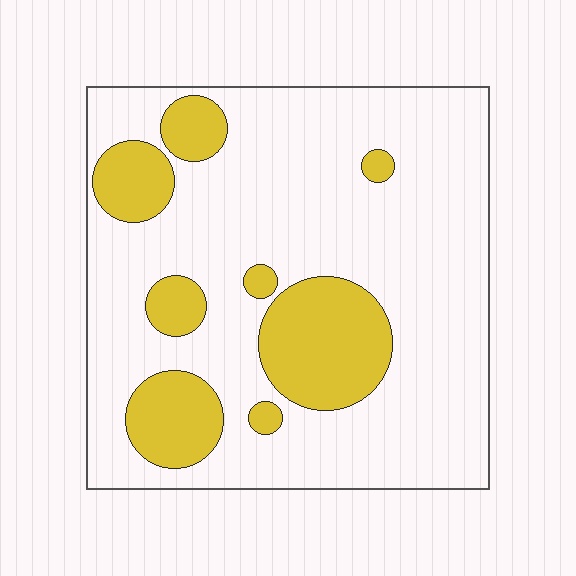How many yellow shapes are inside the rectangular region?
8.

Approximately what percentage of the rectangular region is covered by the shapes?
Approximately 25%.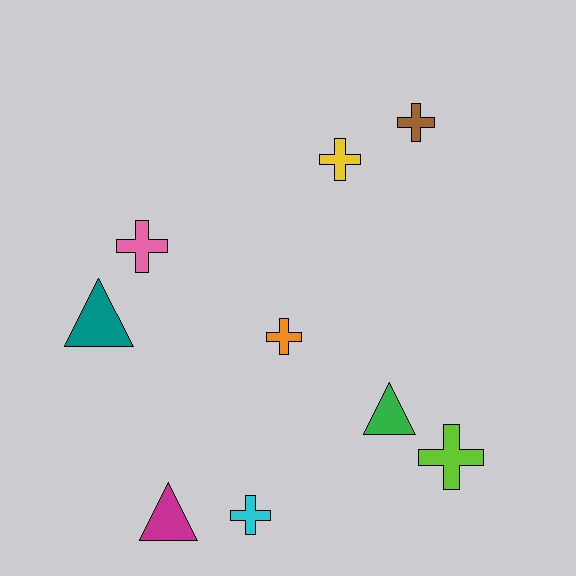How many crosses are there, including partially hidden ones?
There are 6 crosses.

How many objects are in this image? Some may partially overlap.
There are 9 objects.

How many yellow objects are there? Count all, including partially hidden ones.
There is 1 yellow object.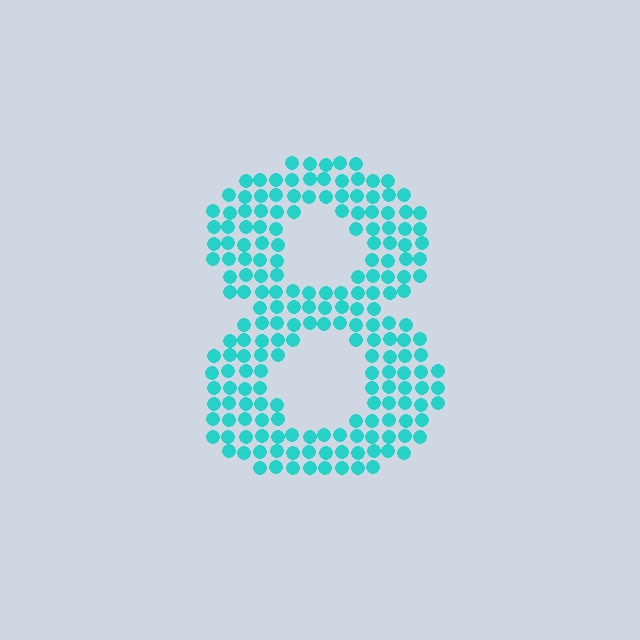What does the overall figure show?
The overall figure shows the digit 8.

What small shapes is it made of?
It is made of small circles.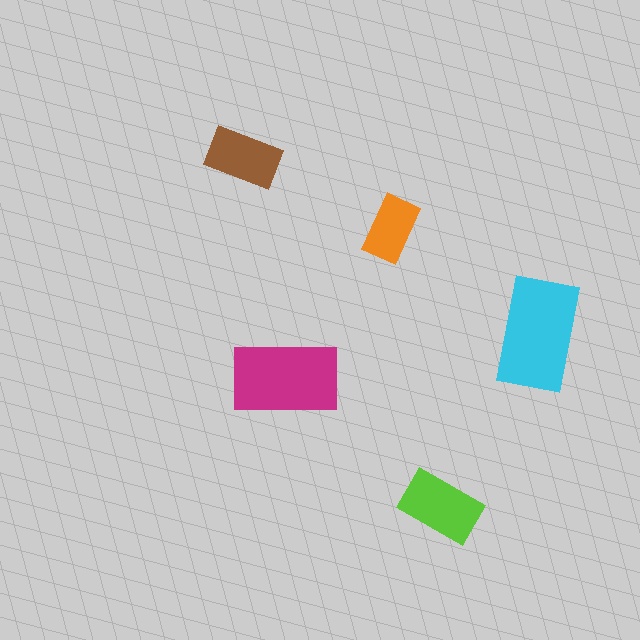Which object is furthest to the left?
The brown rectangle is leftmost.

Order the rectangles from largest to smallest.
the cyan one, the magenta one, the lime one, the brown one, the orange one.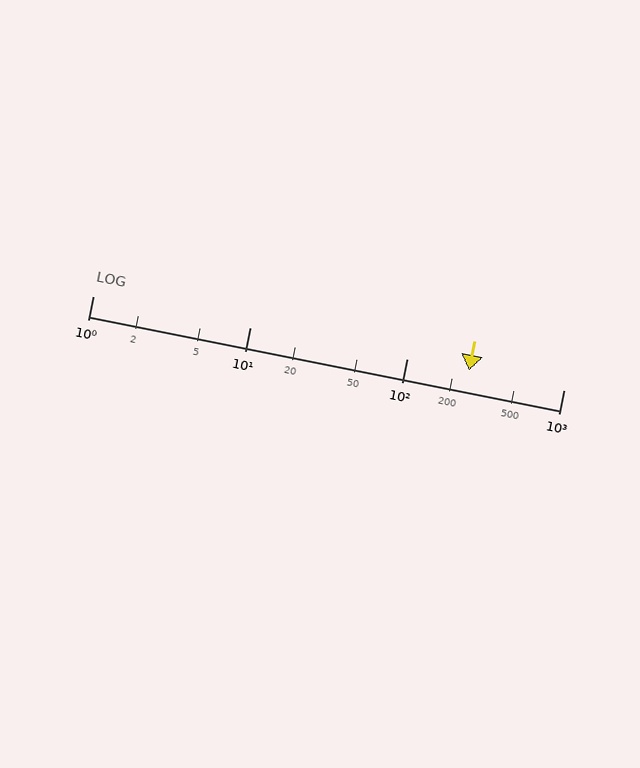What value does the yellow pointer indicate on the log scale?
The pointer indicates approximately 250.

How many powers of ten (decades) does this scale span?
The scale spans 3 decades, from 1 to 1000.